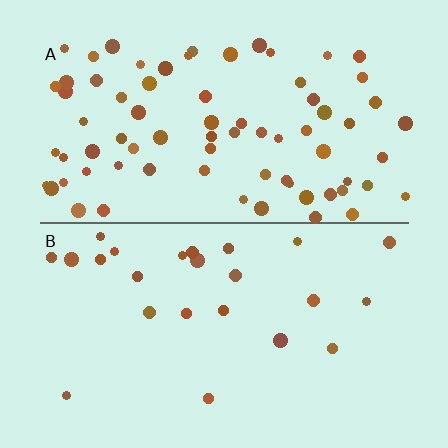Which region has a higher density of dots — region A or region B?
A (the top).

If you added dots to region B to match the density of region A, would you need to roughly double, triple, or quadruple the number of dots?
Approximately triple.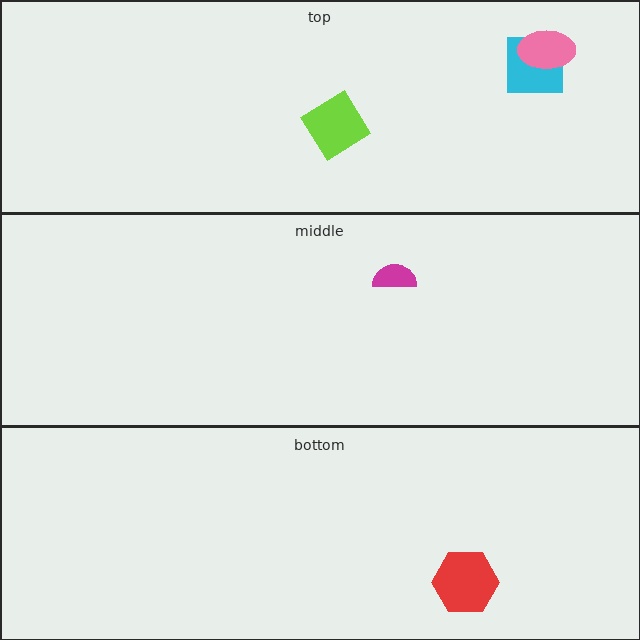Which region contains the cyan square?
The top region.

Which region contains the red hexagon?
The bottom region.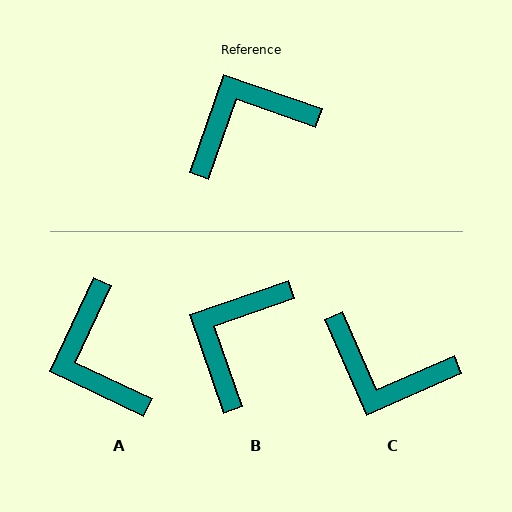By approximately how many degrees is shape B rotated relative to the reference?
Approximately 38 degrees counter-clockwise.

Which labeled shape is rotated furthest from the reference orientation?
C, about 133 degrees away.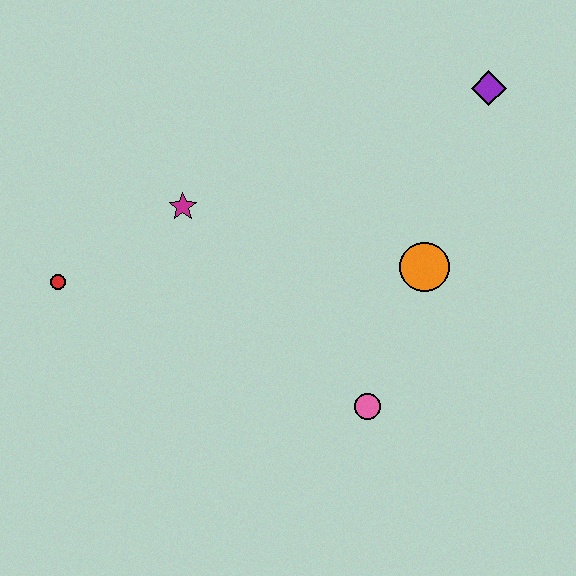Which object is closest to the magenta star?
The red circle is closest to the magenta star.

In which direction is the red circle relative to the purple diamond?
The red circle is to the left of the purple diamond.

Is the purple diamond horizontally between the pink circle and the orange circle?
No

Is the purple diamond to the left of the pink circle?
No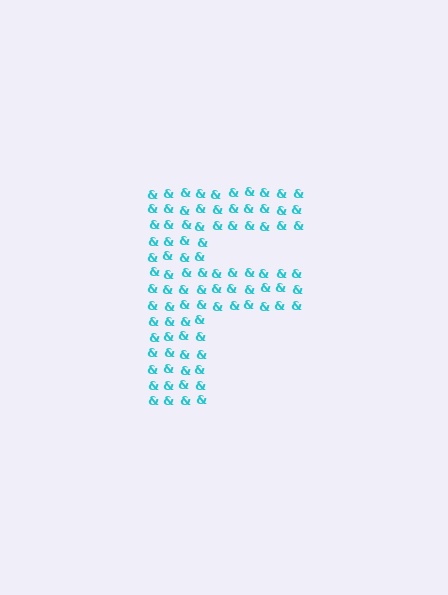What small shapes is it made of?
It is made of small ampersands.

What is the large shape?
The large shape is the letter F.